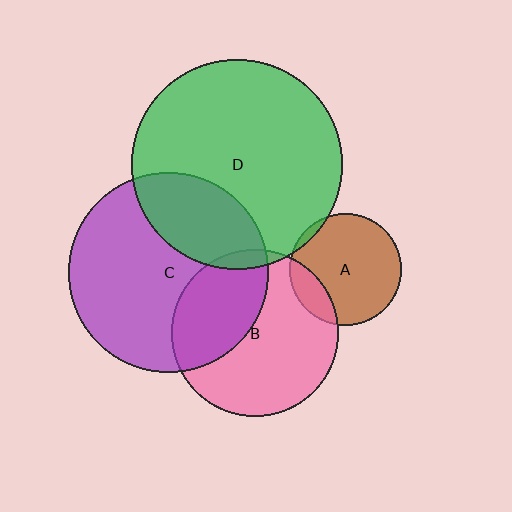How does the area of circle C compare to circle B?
Approximately 1.5 times.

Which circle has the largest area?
Circle D (green).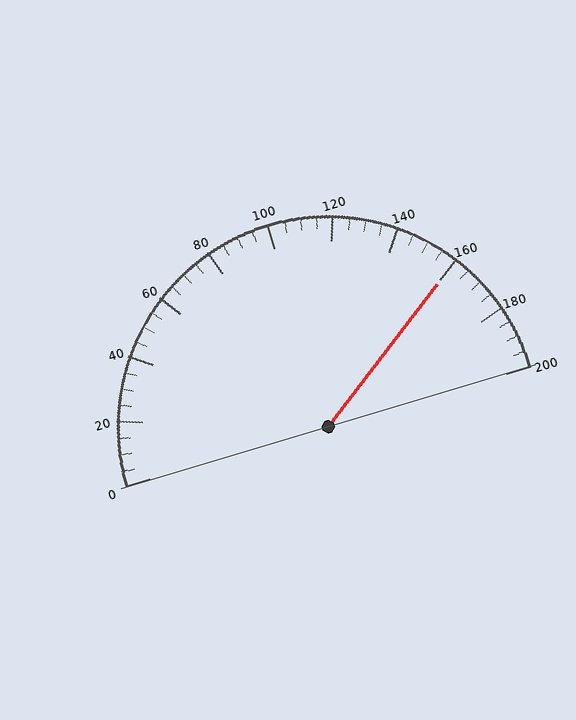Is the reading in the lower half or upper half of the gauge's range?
The reading is in the upper half of the range (0 to 200).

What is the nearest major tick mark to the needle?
The nearest major tick mark is 160.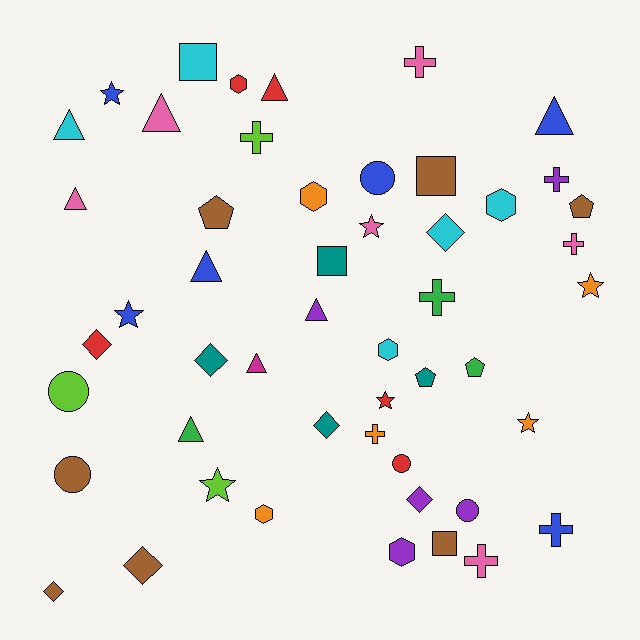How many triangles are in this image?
There are 9 triangles.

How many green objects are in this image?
There are 3 green objects.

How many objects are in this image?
There are 50 objects.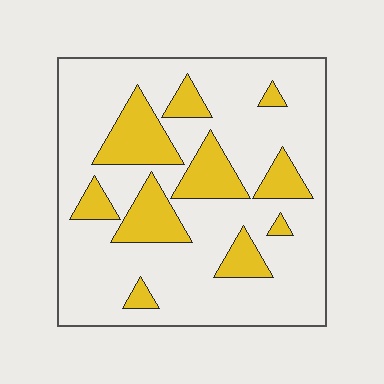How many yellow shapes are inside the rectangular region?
10.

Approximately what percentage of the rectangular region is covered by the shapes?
Approximately 25%.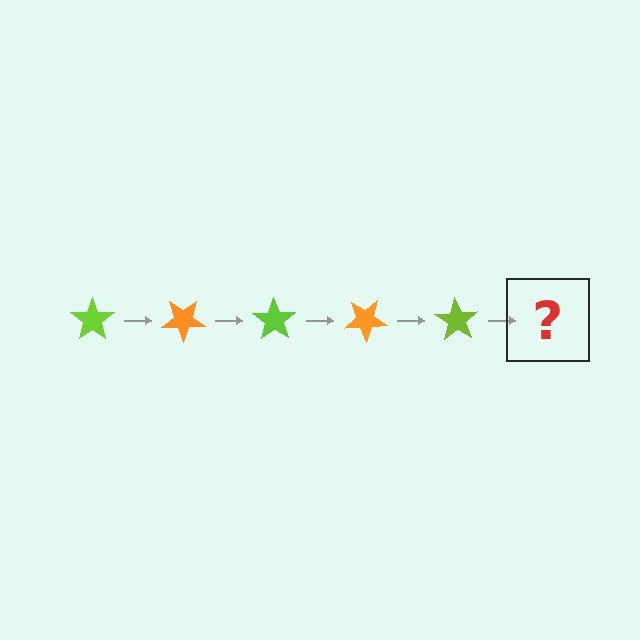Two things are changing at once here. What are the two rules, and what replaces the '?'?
The two rules are that it rotates 35 degrees each step and the color cycles through lime and orange. The '?' should be an orange star, rotated 175 degrees from the start.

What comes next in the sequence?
The next element should be an orange star, rotated 175 degrees from the start.